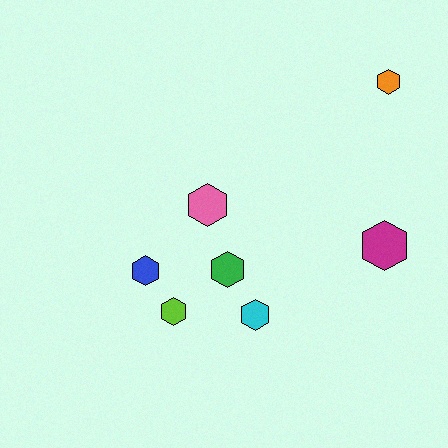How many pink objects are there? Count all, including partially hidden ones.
There is 1 pink object.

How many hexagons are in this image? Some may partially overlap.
There are 7 hexagons.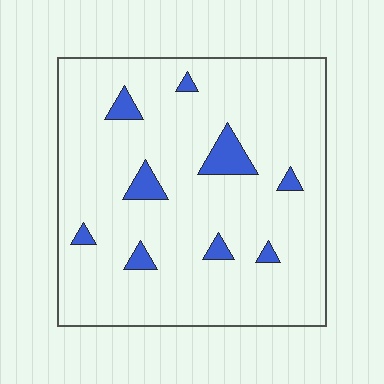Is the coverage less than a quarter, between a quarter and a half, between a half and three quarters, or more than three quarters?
Less than a quarter.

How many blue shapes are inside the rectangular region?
9.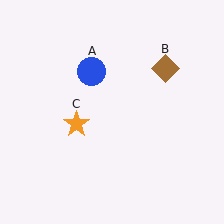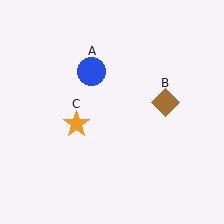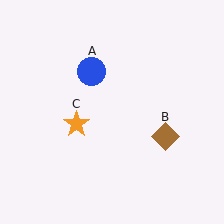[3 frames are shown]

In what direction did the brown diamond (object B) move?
The brown diamond (object B) moved down.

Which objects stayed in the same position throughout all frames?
Blue circle (object A) and orange star (object C) remained stationary.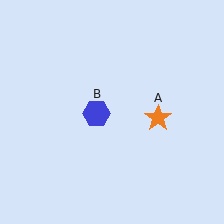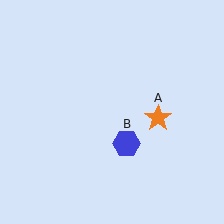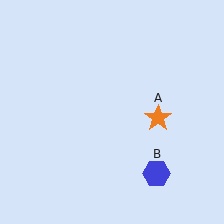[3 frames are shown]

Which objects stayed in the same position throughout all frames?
Orange star (object A) remained stationary.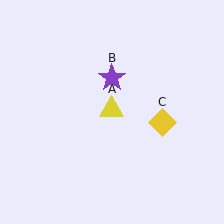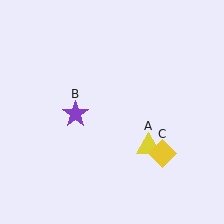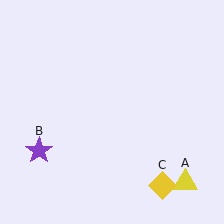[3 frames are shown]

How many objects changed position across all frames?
3 objects changed position: yellow triangle (object A), purple star (object B), yellow diamond (object C).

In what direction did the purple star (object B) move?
The purple star (object B) moved down and to the left.